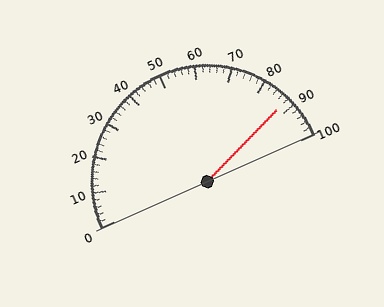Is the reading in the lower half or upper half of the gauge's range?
The reading is in the upper half of the range (0 to 100).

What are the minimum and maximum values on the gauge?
The gauge ranges from 0 to 100.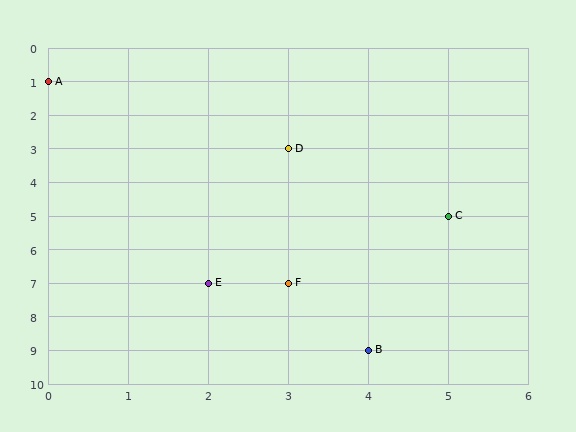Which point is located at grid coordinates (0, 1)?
Point A is at (0, 1).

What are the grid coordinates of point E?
Point E is at grid coordinates (2, 7).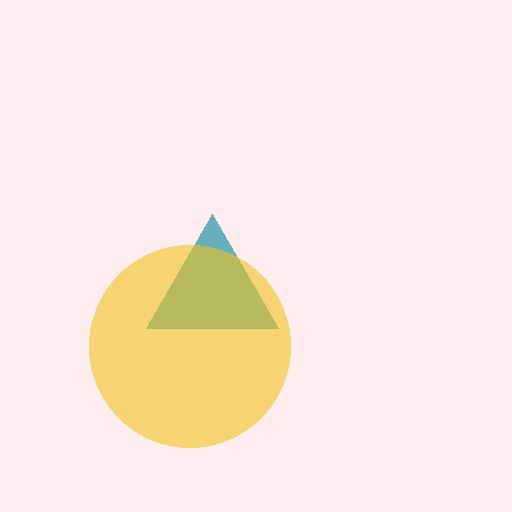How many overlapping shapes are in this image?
There are 2 overlapping shapes in the image.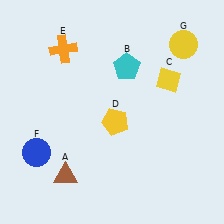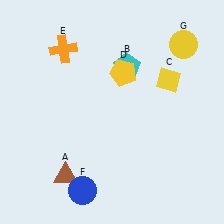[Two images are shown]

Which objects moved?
The objects that moved are: the yellow pentagon (D), the blue circle (F).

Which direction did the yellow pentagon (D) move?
The yellow pentagon (D) moved up.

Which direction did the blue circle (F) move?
The blue circle (F) moved right.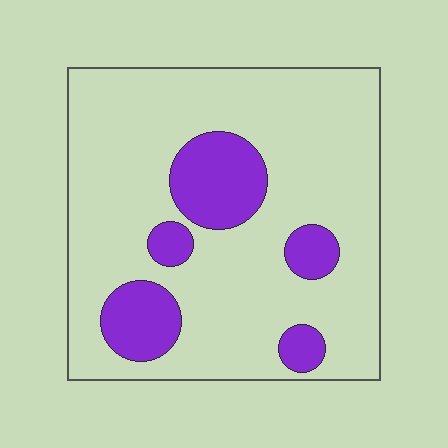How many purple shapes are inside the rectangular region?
5.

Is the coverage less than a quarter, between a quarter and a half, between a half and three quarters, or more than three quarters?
Less than a quarter.